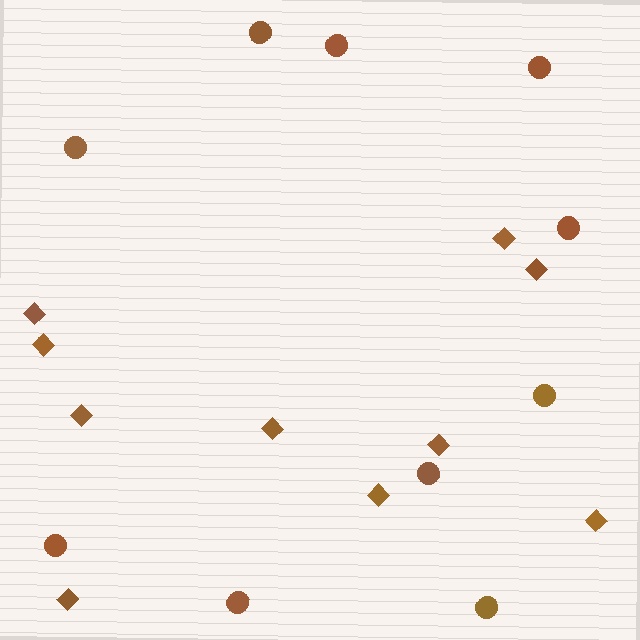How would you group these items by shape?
There are 2 groups: one group of diamonds (10) and one group of circles (10).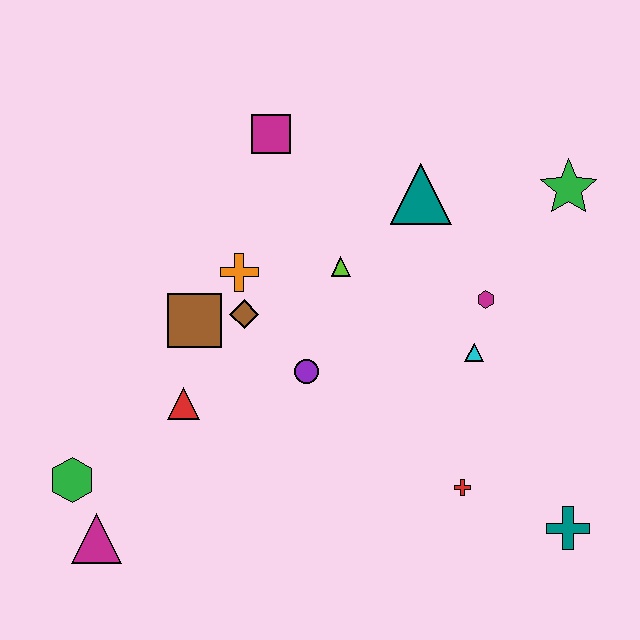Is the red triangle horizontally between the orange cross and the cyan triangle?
No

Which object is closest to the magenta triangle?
The green hexagon is closest to the magenta triangle.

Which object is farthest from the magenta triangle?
The green star is farthest from the magenta triangle.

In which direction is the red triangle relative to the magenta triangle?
The red triangle is above the magenta triangle.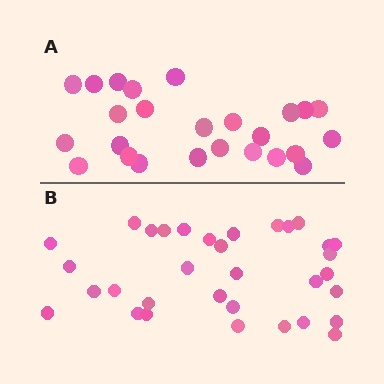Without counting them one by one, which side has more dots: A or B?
Region B (the bottom region) has more dots.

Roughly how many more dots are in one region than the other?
Region B has roughly 8 or so more dots than region A.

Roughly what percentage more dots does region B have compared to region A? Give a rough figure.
About 30% more.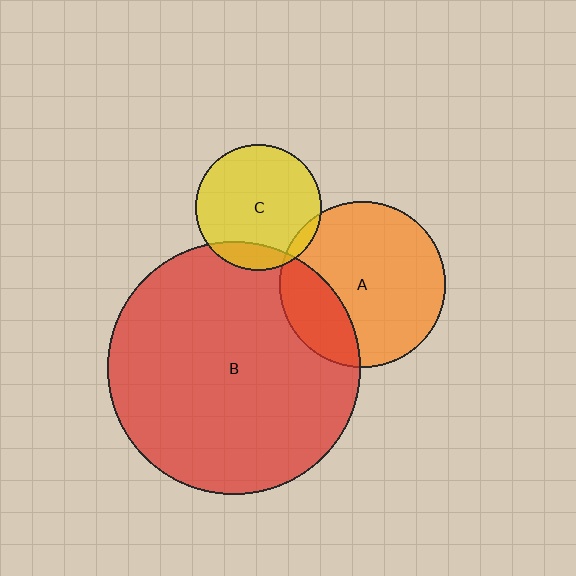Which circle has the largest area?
Circle B (red).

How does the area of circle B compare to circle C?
Approximately 4.0 times.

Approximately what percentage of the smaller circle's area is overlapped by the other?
Approximately 5%.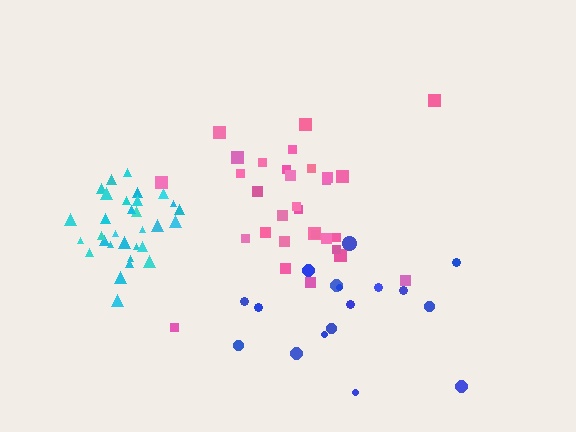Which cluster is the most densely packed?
Cyan.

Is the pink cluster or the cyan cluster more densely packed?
Cyan.